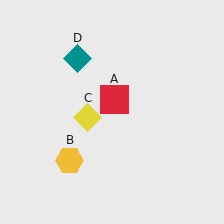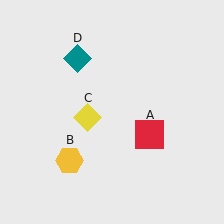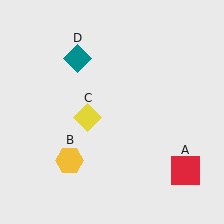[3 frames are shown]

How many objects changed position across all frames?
1 object changed position: red square (object A).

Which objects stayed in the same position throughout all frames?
Yellow hexagon (object B) and yellow diamond (object C) and teal diamond (object D) remained stationary.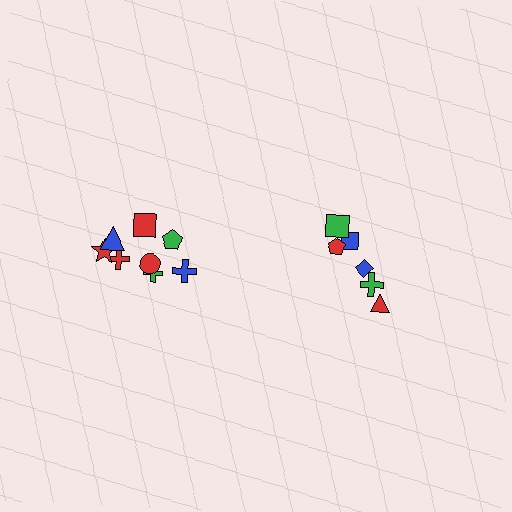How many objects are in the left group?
There are 8 objects.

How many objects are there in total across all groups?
There are 14 objects.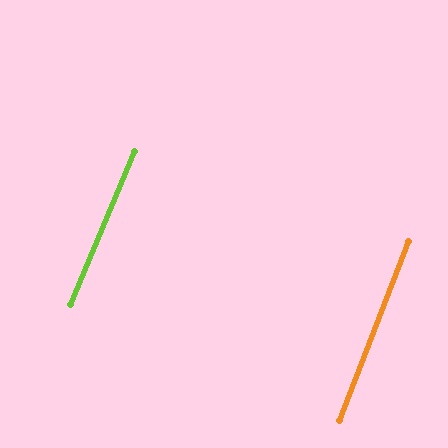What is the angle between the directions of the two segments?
Approximately 2 degrees.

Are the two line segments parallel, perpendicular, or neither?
Parallel — their directions differ by only 1.5°.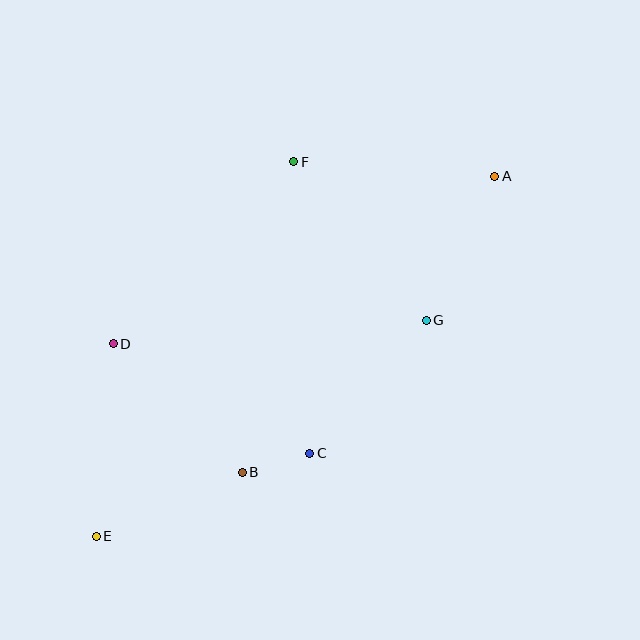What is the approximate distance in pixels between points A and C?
The distance between A and C is approximately 333 pixels.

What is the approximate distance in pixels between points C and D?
The distance between C and D is approximately 225 pixels.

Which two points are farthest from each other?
Points A and E are farthest from each other.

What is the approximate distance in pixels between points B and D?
The distance between B and D is approximately 182 pixels.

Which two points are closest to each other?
Points B and C are closest to each other.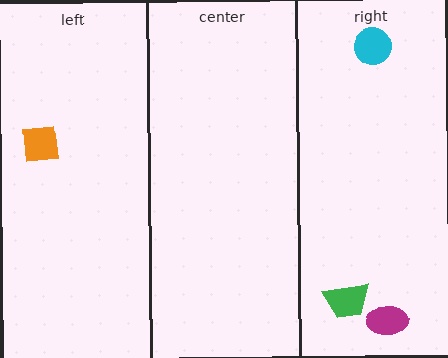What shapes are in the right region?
The green trapezoid, the cyan circle, the magenta ellipse.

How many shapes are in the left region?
1.